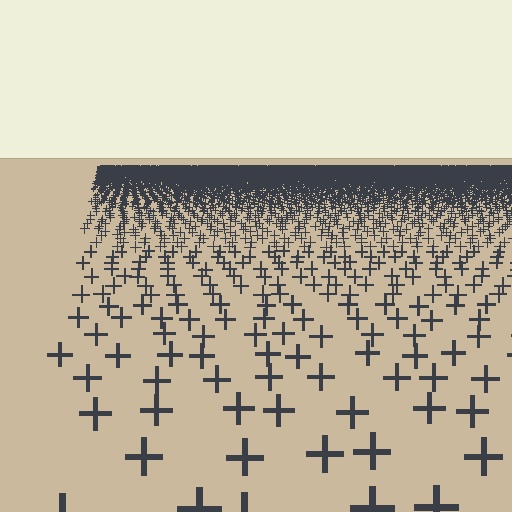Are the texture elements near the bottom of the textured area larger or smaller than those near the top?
Larger. Near the bottom, elements are closer to the viewer and appear at a bigger on-screen size.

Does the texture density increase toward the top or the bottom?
Density increases toward the top.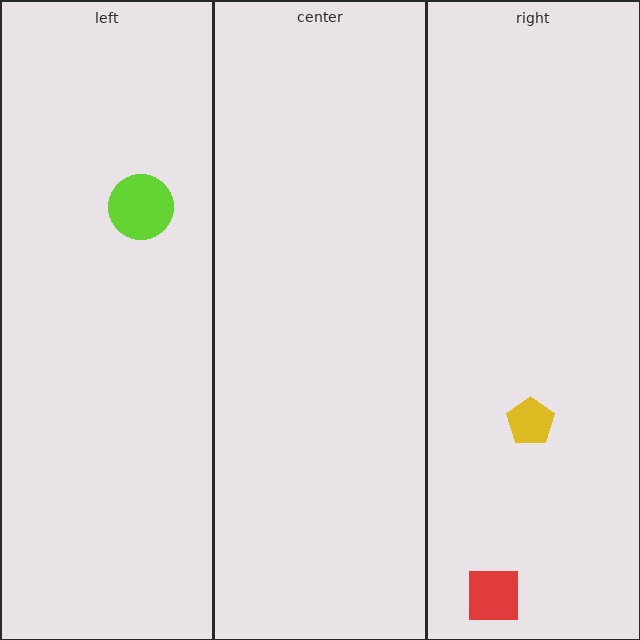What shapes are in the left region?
The lime circle.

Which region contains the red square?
The right region.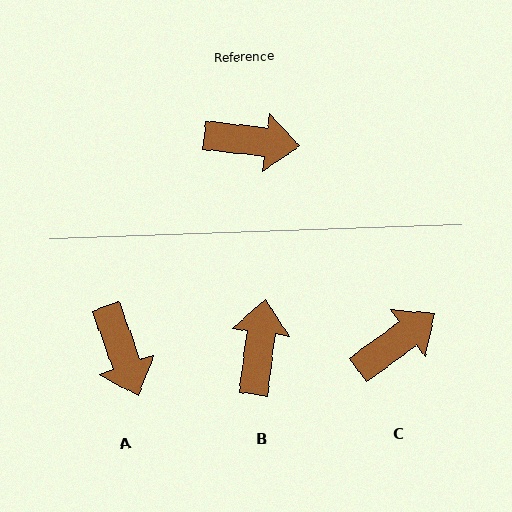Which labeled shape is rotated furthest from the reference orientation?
B, about 89 degrees away.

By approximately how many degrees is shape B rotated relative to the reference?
Approximately 89 degrees counter-clockwise.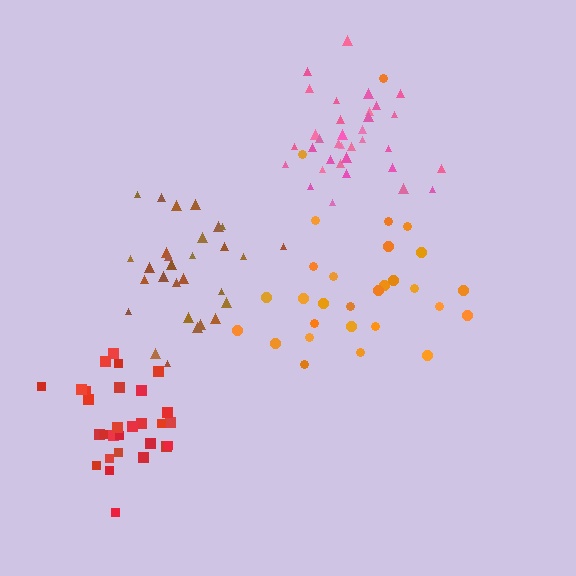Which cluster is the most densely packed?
Pink.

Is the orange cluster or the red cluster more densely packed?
Red.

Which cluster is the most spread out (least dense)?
Orange.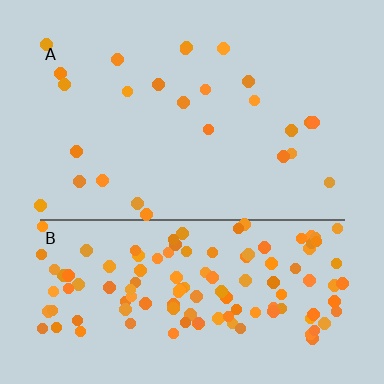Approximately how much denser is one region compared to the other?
Approximately 5.0× — region B over region A.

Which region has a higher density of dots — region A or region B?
B (the bottom).